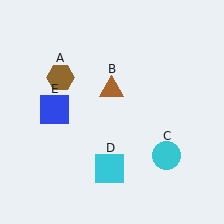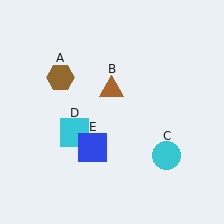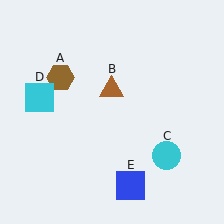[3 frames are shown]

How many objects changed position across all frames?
2 objects changed position: cyan square (object D), blue square (object E).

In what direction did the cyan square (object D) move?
The cyan square (object D) moved up and to the left.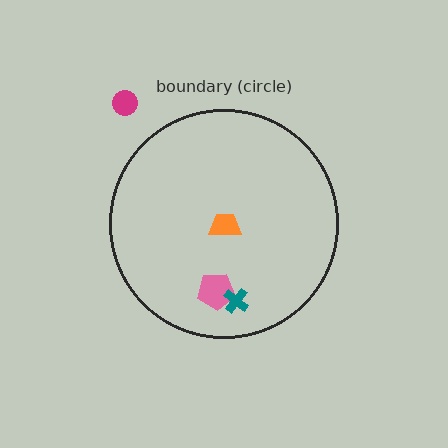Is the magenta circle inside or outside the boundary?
Outside.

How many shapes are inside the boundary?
3 inside, 1 outside.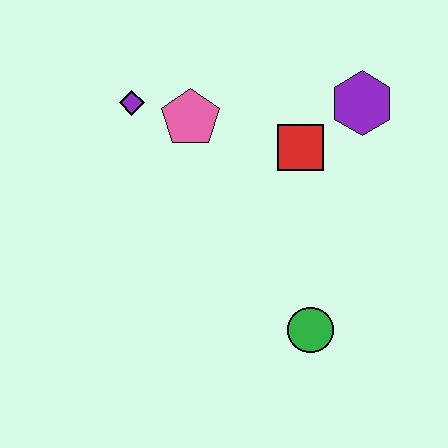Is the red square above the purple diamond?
No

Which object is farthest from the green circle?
The purple diamond is farthest from the green circle.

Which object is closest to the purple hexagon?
The red square is closest to the purple hexagon.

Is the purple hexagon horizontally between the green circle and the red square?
No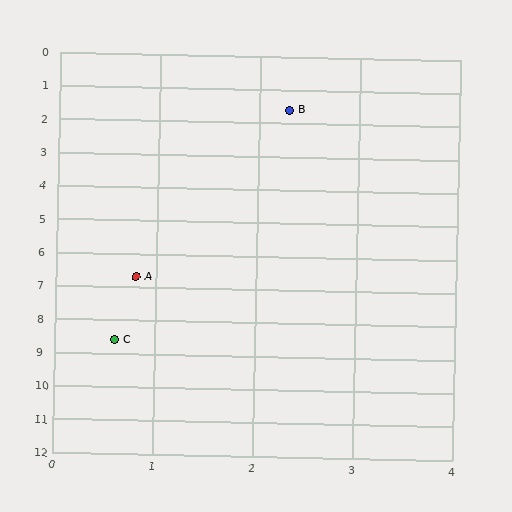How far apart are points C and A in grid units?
Points C and A are about 1.9 grid units apart.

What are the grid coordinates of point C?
Point C is at approximately (0.6, 8.6).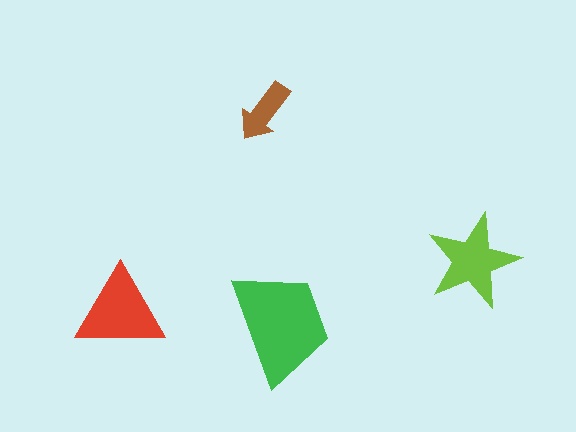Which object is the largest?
The green trapezoid.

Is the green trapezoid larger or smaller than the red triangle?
Larger.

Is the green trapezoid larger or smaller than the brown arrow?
Larger.